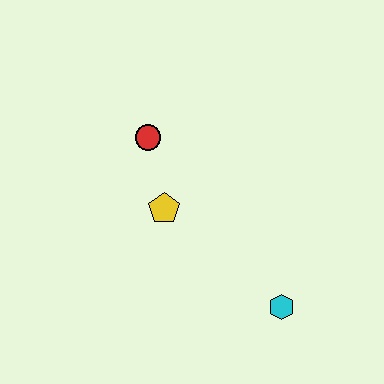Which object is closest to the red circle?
The yellow pentagon is closest to the red circle.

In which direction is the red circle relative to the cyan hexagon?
The red circle is above the cyan hexagon.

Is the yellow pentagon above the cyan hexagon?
Yes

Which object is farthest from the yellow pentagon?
The cyan hexagon is farthest from the yellow pentagon.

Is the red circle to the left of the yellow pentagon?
Yes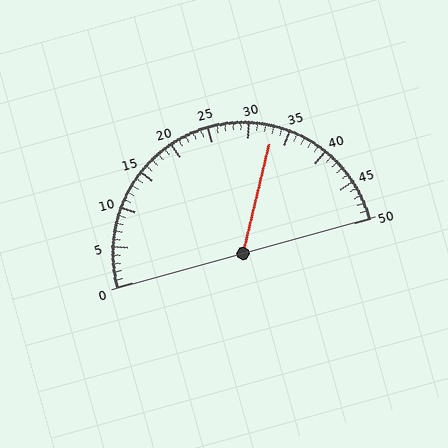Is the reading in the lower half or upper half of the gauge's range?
The reading is in the upper half of the range (0 to 50).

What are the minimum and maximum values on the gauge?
The gauge ranges from 0 to 50.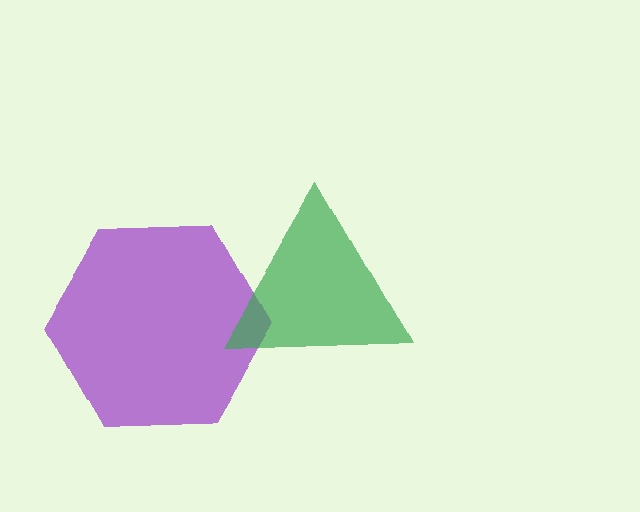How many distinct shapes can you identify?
There are 2 distinct shapes: a purple hexagon, a green triangle.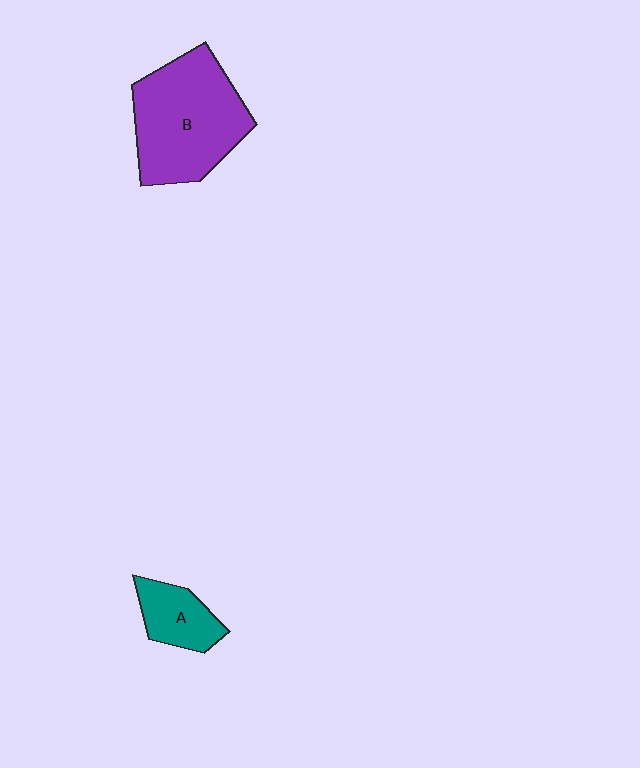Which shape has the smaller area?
Shape A (teal).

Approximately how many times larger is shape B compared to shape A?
Approximately 2.7 times.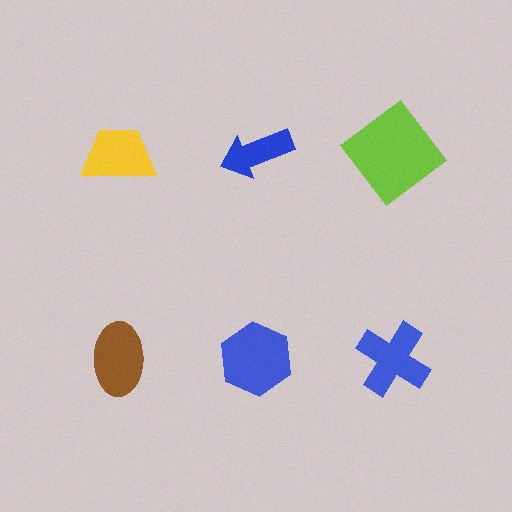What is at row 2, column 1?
A brown ellipse.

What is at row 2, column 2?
A blue hexagon.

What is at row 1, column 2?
A blue arrow.